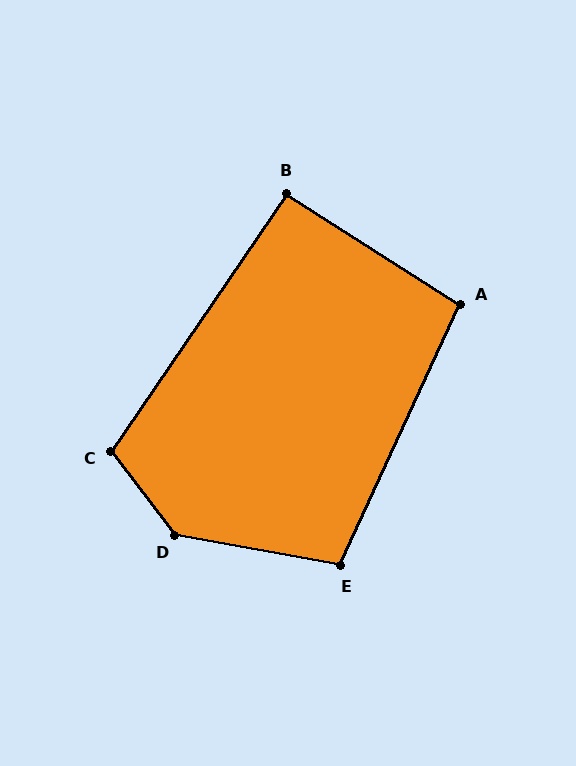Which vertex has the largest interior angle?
D, at approximately 137 degrees.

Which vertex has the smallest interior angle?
B, at approximately 92 degrees.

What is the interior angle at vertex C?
Approximately 108 degrees (obtuse).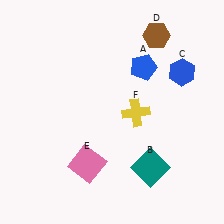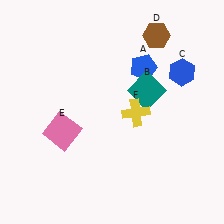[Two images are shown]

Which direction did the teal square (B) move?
The teal square (B) moved up.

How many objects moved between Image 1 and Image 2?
2 objects moved between the two images.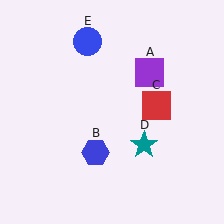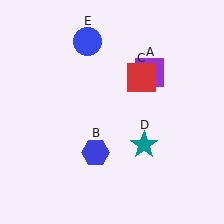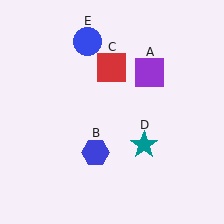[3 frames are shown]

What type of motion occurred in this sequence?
The red square (object C) rotated counterclockwise around the center of the scene.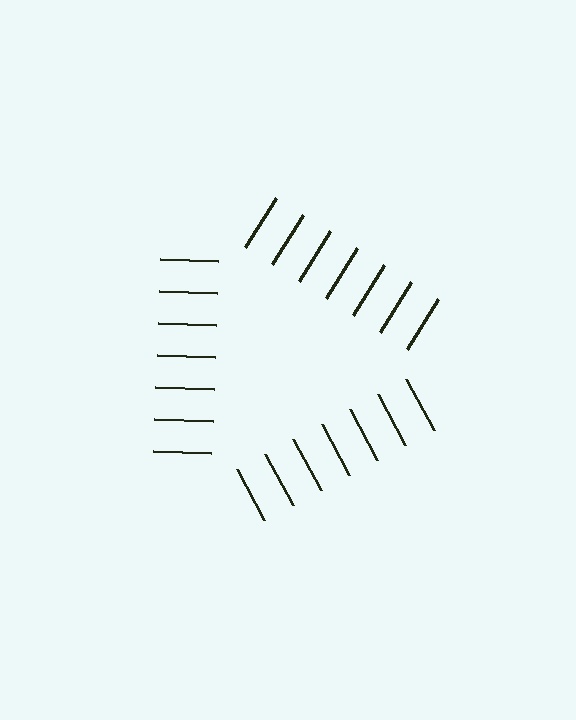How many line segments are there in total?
21 — 7 along each of the 3 edges.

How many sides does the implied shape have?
3 sides — the line-ends trace a triangle.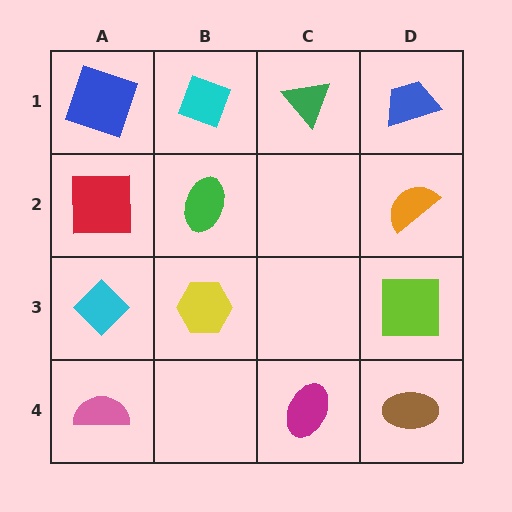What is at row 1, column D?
A blue trapezoid.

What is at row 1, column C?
A green triangle.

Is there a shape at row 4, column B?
No, that cell is empty.